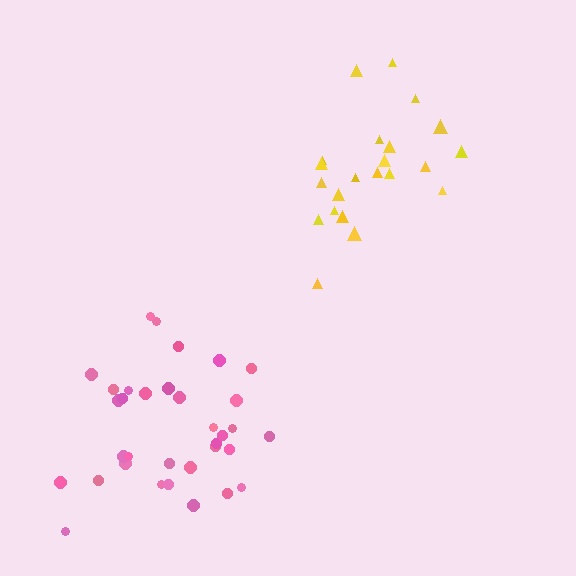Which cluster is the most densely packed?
Yellow.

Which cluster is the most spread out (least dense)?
Pink.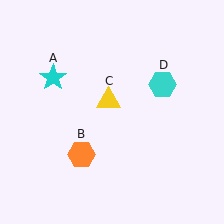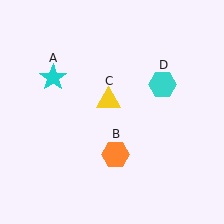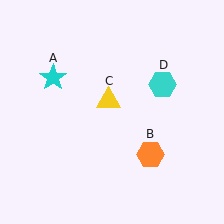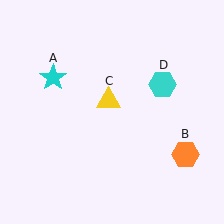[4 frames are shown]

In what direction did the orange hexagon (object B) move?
The orange hexagon (object B) moved right.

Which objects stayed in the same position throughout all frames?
Cyan star (object A) and yellow triangle (object C) and cyan hexagon (object D) remained stationary.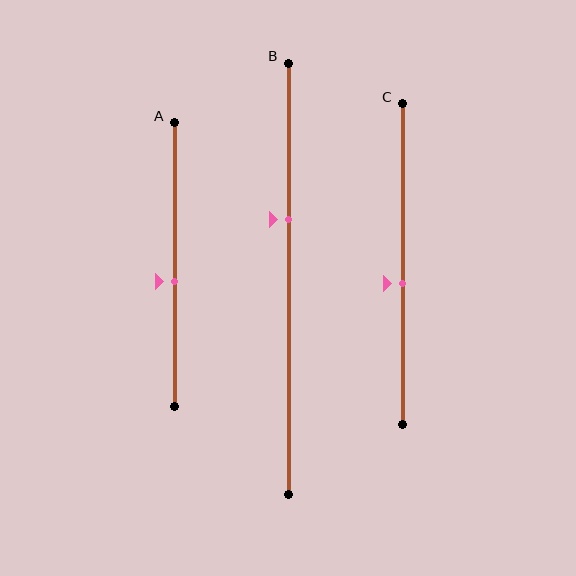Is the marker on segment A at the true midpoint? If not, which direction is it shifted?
No, the marker on segment A is shifted downward by about 6% of the segment length.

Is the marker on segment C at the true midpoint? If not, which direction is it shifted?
No, the marker on segment C is shifted downward by about 6% of the segment length.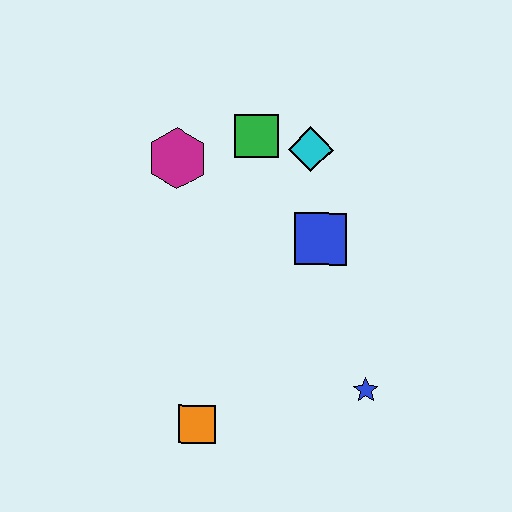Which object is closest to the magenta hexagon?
The green square is closest to the magenta hexagon.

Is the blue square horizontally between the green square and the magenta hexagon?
No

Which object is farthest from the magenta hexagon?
The blue star is farthest from the magenta hexagon.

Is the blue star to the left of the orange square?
No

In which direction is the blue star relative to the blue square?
The blue star is below the blue square.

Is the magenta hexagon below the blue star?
No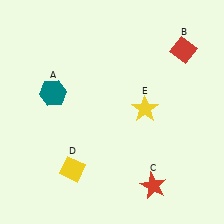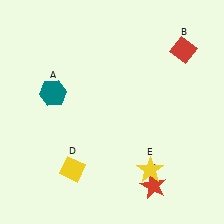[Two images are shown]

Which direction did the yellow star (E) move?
The yellow star (E) moved down.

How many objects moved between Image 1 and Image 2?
1 object moved between the two images.